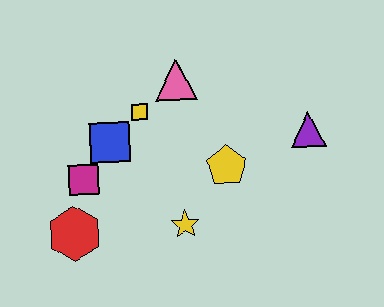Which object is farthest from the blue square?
The purple triangle is farthest from the blue square.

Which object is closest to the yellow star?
The yellow pentagon is closest to the yellow star.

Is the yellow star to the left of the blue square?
No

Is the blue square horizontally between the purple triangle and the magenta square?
Yes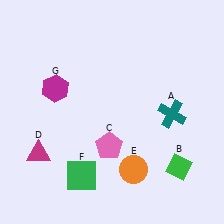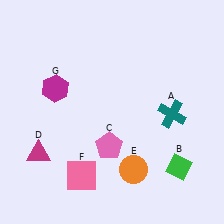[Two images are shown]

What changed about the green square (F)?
In Image 1, F is green. In Image 2, it changed to pink.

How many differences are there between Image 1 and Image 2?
There is 1 difference between the two images.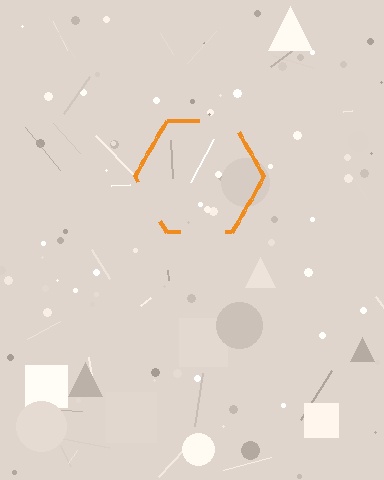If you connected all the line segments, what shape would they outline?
They would outline a hexagon.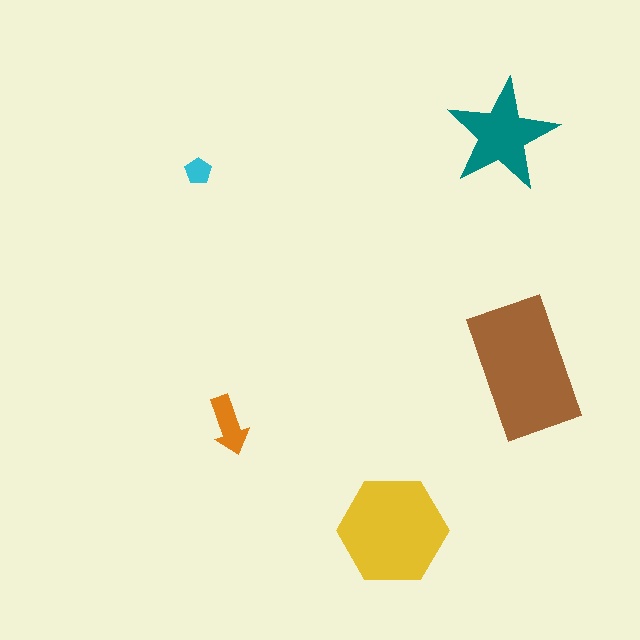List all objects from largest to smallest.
The brown rectangle, the yellow hexagon, the teal star, the orange arrow, the cyan pentagon.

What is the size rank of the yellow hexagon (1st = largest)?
2nd.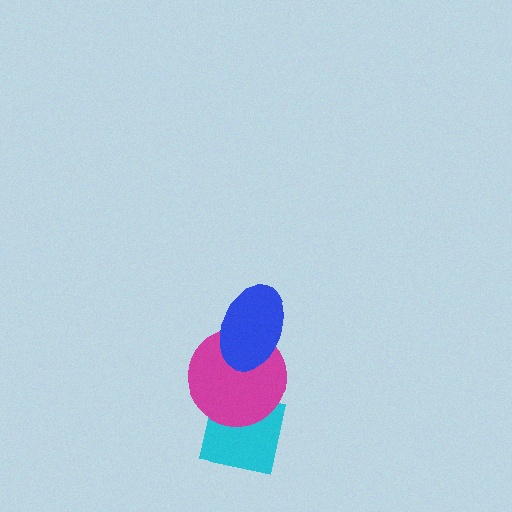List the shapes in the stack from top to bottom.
From top to bottom: the blue ellipse, the magenta circle, the cyan square.